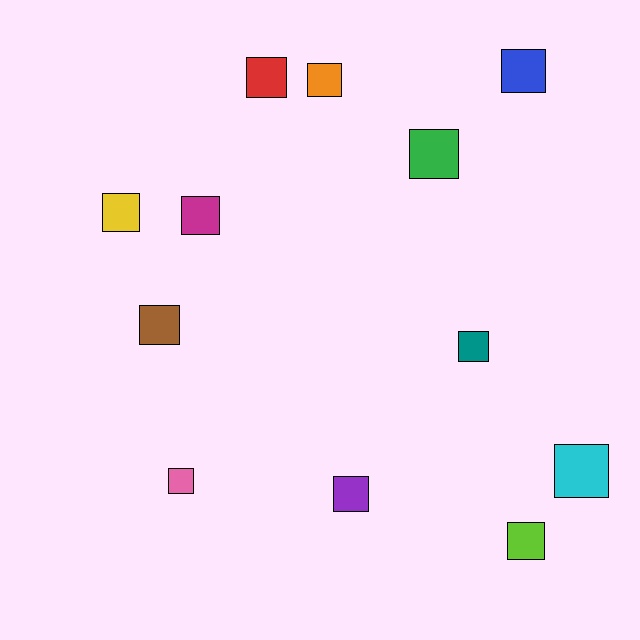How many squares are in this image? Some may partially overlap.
There are 12 squares.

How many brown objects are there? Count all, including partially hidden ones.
There is 1 brown object.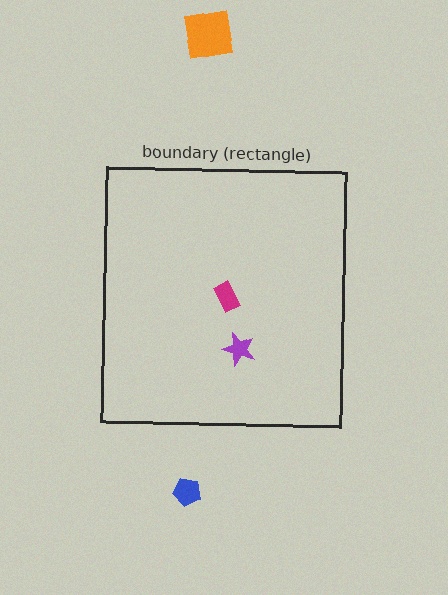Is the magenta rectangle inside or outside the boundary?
Inside.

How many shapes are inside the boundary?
2 inside, 2 outside.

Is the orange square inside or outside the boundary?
Outside.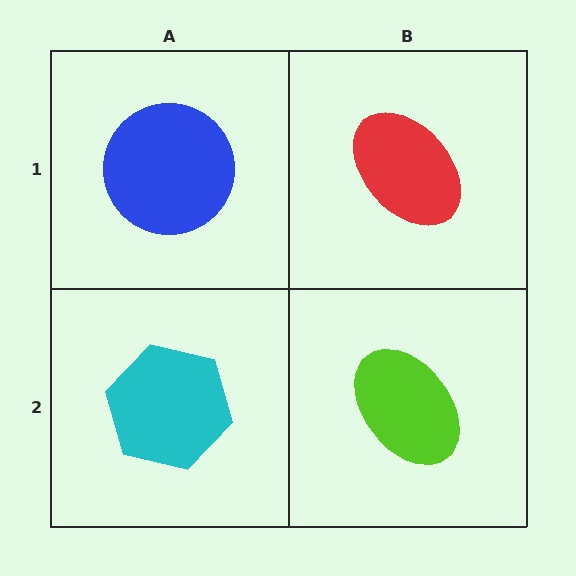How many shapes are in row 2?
2 shapes.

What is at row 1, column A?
A blue circle.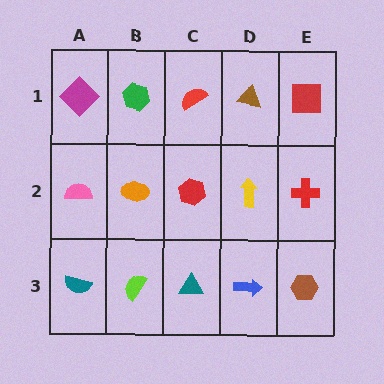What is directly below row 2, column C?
A teal triangle.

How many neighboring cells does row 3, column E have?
2.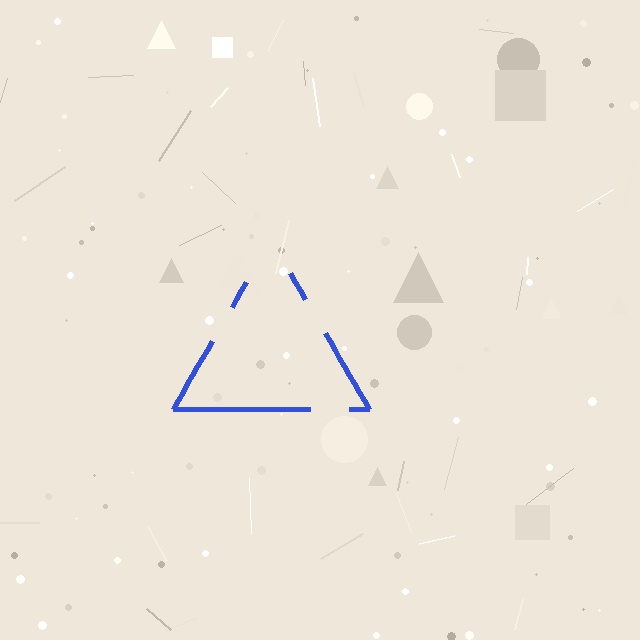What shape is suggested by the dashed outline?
The dashed outline suggests a triangle.